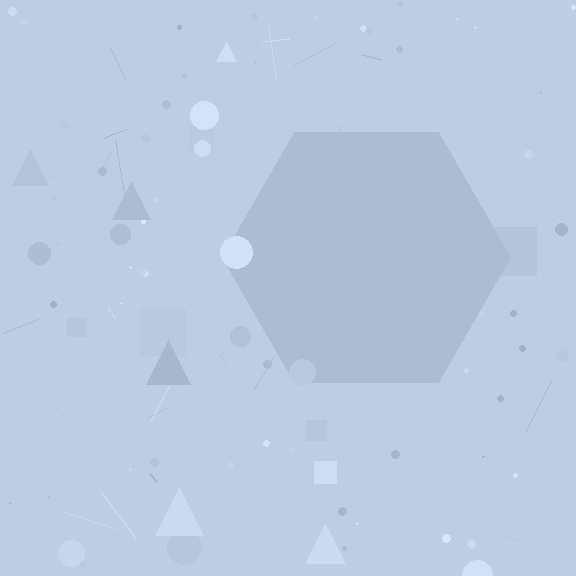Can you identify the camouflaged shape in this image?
The camouflaged shape is a hexagon.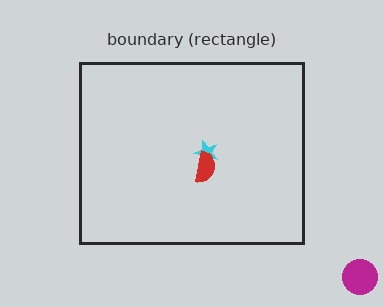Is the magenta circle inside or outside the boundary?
Outside.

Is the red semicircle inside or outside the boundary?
Inside.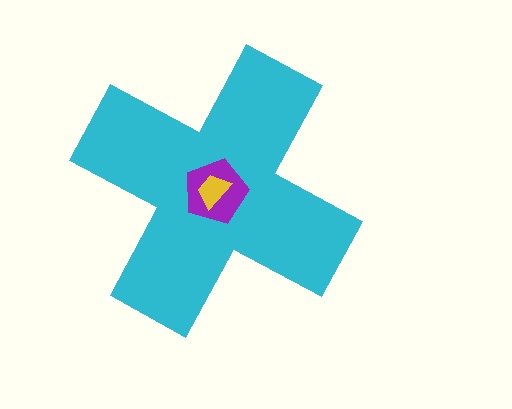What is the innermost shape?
The yellow trapezoid.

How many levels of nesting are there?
3.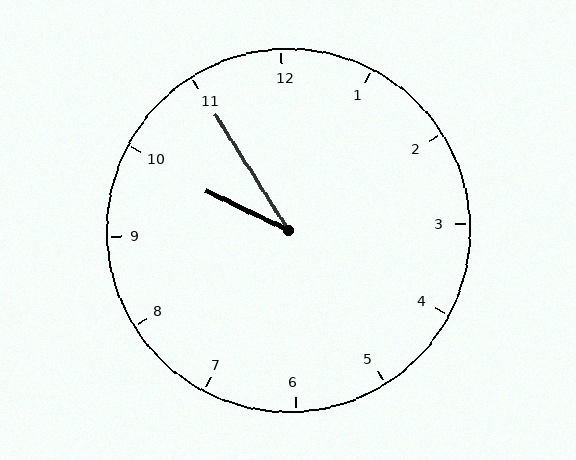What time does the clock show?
9:55.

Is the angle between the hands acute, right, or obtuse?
It is acute.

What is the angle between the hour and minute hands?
Approximately 32 degrees.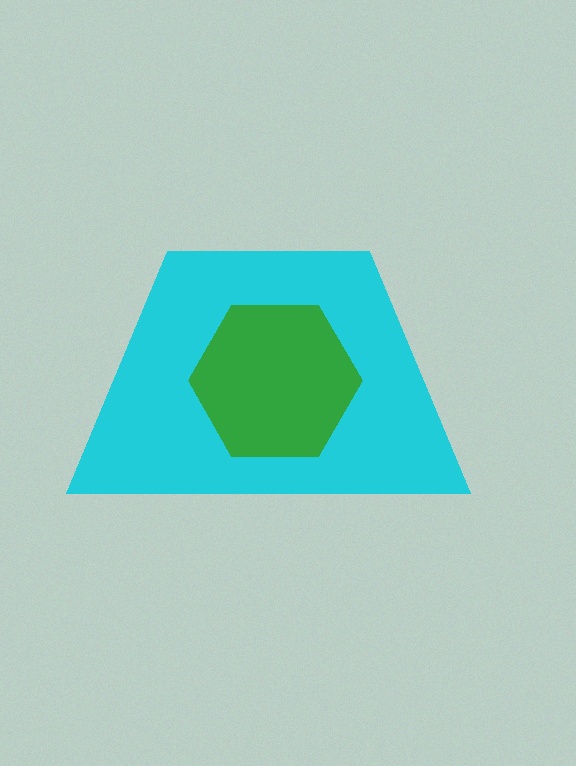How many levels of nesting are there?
2.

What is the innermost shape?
The green hexagon.